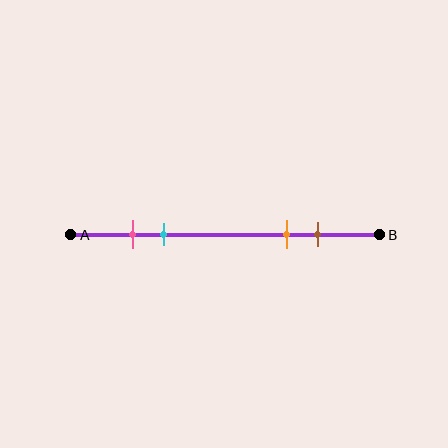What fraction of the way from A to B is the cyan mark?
The cyan mark is approximately 30% (0.3) of the way from A to B.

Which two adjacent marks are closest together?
The pink and cyan marks are the closest adjacent pair.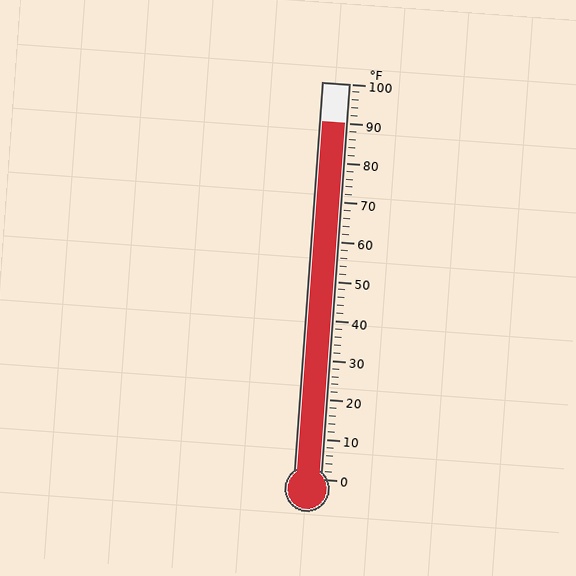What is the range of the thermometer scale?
The thermometer scale ranges from 0°F to 100°F.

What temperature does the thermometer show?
The thermometer shows approximately 90°F.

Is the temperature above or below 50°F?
The temperature is above 50°F.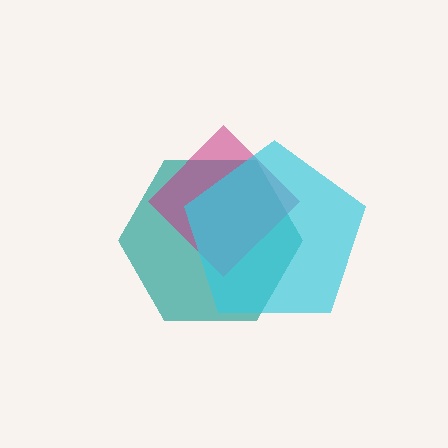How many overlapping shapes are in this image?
There are 3 overlapping shapes in the image.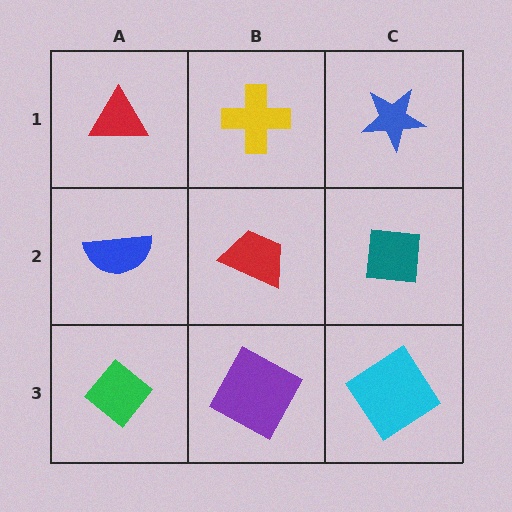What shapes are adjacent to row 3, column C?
A teal square (row 2, column C), a purple square (row 3, column B).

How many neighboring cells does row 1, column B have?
3.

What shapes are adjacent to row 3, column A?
A blue semicircle (row 2, column A), a purple square (row 3, column B).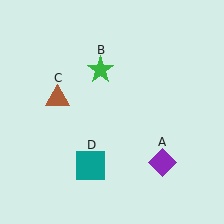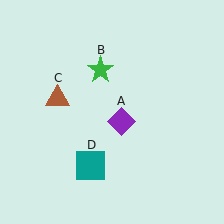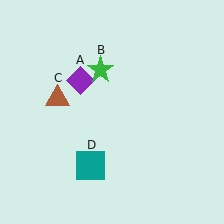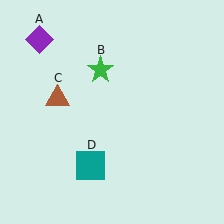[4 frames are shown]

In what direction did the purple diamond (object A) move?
The purple diamond (object A) moved up and to the left.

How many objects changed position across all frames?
1 object changed position: purple diamond (object A).